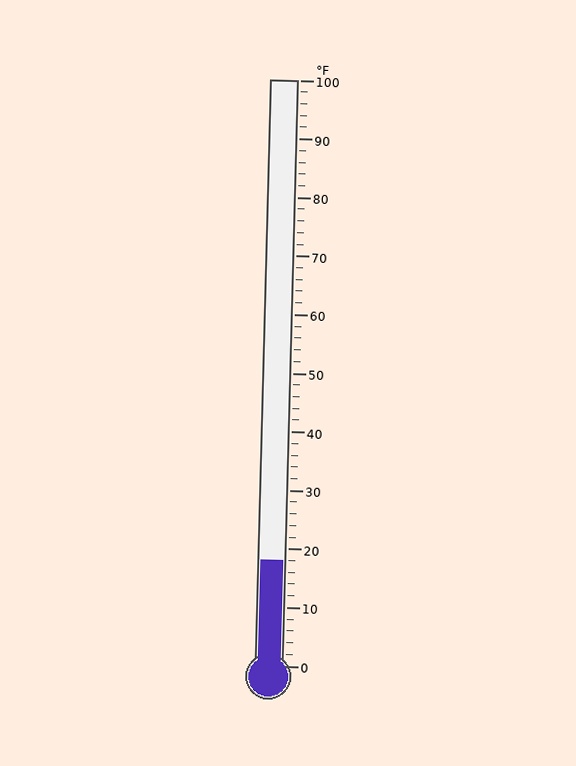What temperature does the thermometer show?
The thermometer shows approximately 18°F.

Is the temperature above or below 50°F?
The temperature is below 50°F.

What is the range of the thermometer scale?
The thermometer scale ranges from 0°F to 100°F.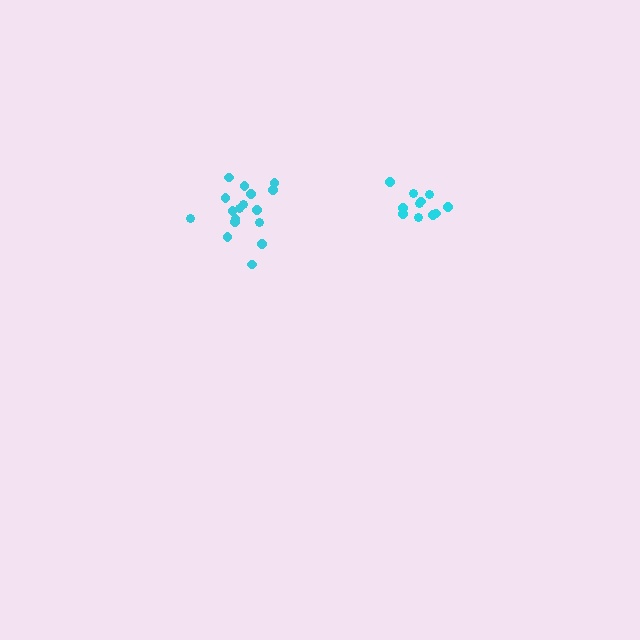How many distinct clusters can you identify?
There are 2 distinct clusters.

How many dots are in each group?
Group 1: 17 dots, Group 2: 11 dots (28 total).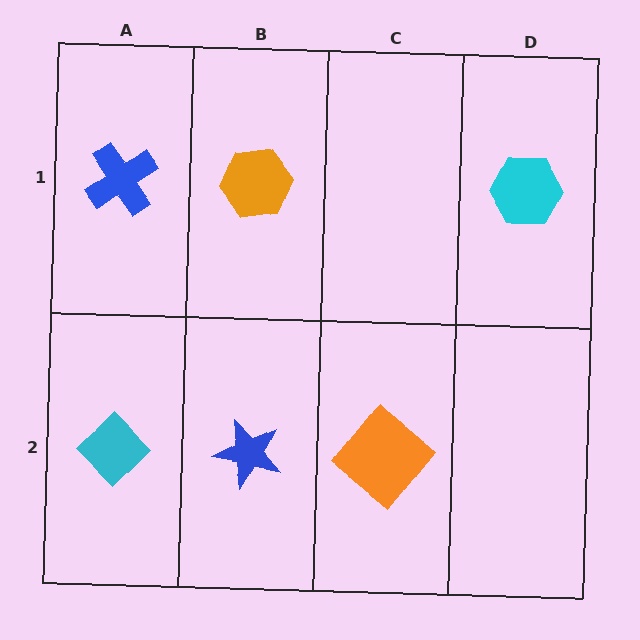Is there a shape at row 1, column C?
No, that cell is empty.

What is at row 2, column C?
An orange diamond.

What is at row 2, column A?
A cyan diamond.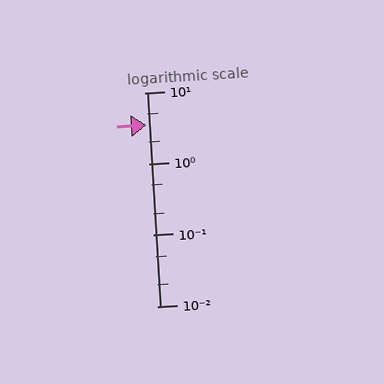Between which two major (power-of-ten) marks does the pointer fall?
The pointer is between 1 and 10.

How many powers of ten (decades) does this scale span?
The scale spans 3 decades, from 0.01 to 10.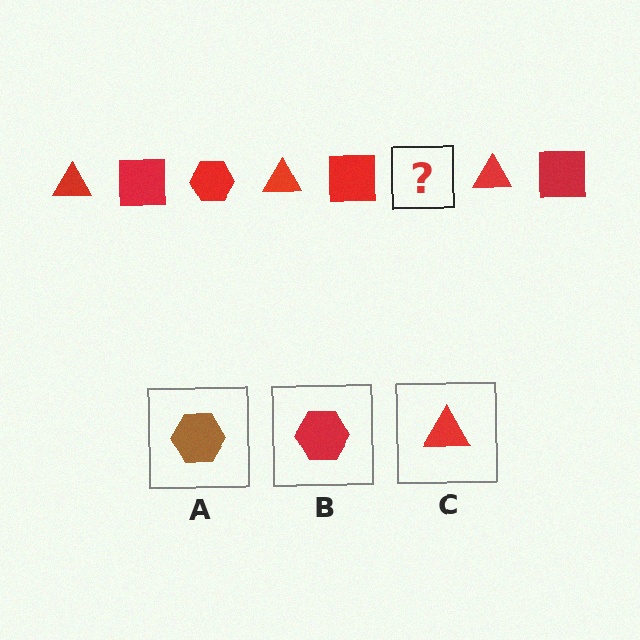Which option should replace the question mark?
Option B.